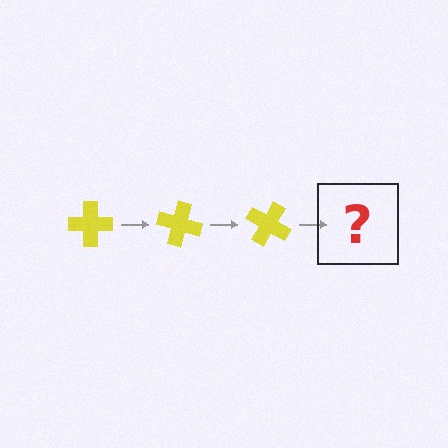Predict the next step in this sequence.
The next step is a yellow cross rotated 45 degrees.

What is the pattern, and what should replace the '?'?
The pattern is that the cross rotates 15 degrees each step. The '?' should be a yellow cross rotated 45 degrees.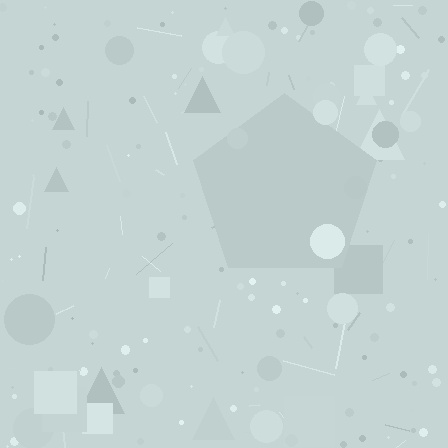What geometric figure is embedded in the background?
A pentagon is embedded in the background.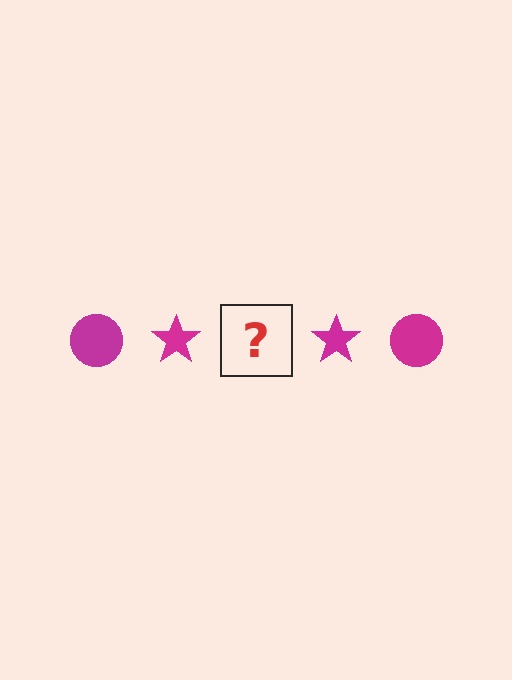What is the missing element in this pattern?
The missing element is a magenta circle.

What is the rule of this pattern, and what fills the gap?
The rule is that the pattern cycles through circle, star shapes in magenta. The gap should be filled with a magenta circle.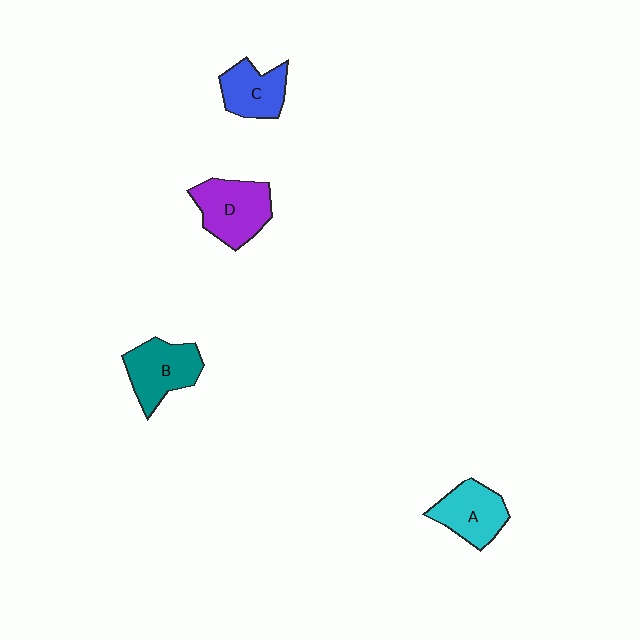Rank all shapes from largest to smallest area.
From largest to smallest: D (purple), B (teal), A (cyan), C (blue).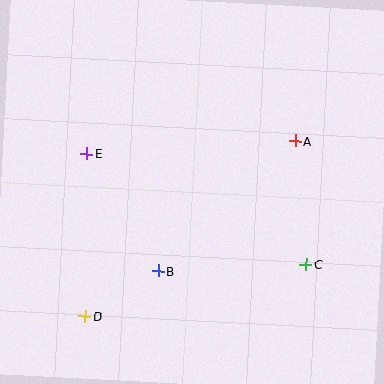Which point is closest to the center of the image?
Point B at (158, 271) is closest to the center.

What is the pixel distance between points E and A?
The distance between E and A is 209 pixels.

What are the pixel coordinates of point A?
Point A is at (295, 141).